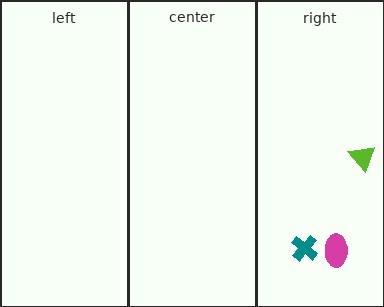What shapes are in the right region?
The lime triangle, the teal cross, the magenta ellipse.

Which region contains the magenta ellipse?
The right region.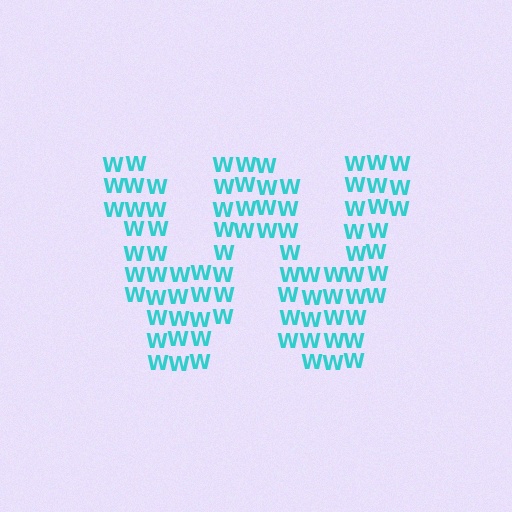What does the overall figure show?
The overall figure shows the letter W.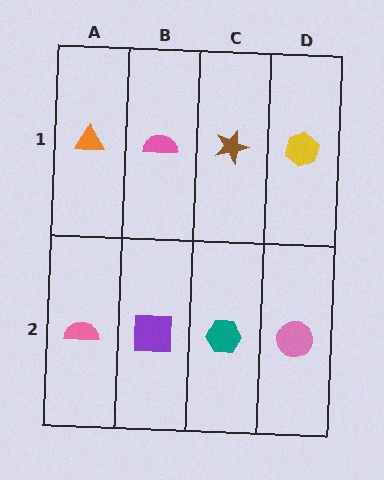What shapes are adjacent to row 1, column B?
A purple square (row 2, column B), an orange triangle (row 1, column A), a brown star (row 1, column C).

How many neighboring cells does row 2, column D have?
2.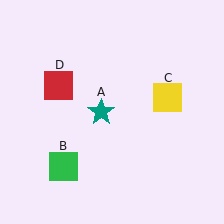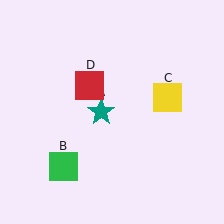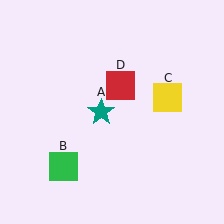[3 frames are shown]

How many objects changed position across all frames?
1 object changed position: red square (object D).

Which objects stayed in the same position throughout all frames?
Teal star (object A) and green square (object B) and yellow square (object C) remained stationary.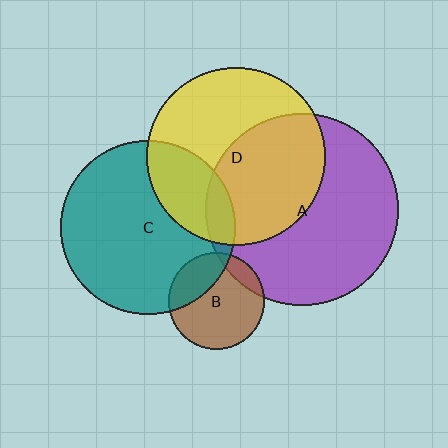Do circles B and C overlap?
Yes.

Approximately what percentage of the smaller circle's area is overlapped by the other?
Approximately 30%.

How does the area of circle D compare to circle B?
Approximately 3.4 times.